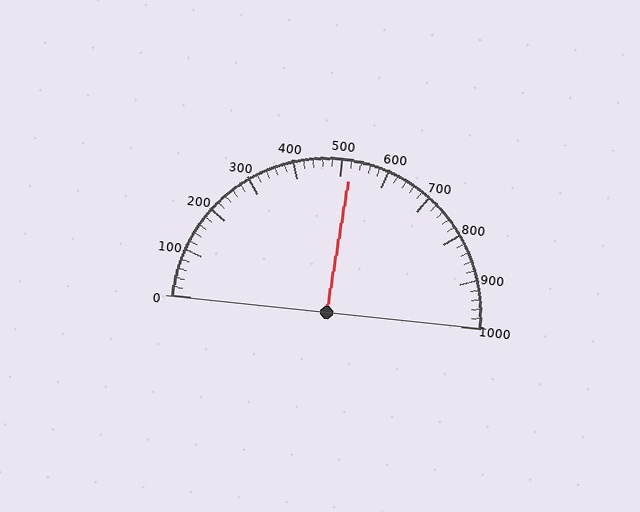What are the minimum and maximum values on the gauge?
The gauge ranges from 0 to 1000.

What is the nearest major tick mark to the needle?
The nearest major tick mark is 500.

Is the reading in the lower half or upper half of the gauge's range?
The reading is in the upper half of the range (0 to 1000).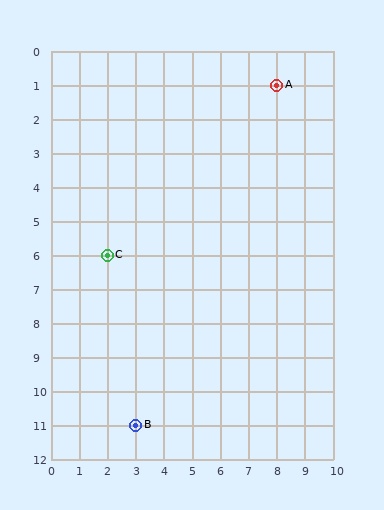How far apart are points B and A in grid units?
Points B and A are 5 columns and 10 rows apart (about 11.2 grid units diagonally).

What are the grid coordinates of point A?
Point A is at grid coordinates (8, 1).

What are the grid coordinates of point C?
Point C is at grid coordinates (2, 6).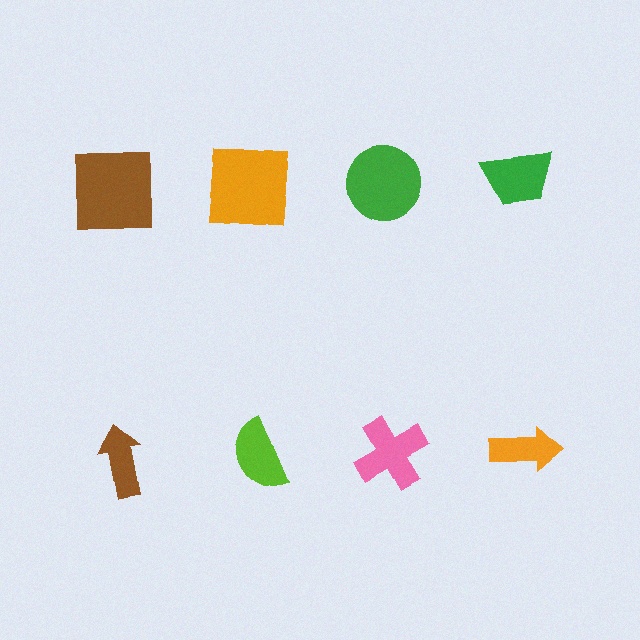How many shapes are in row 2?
4 shapes.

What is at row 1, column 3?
A green circle.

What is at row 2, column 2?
A lime semicircle.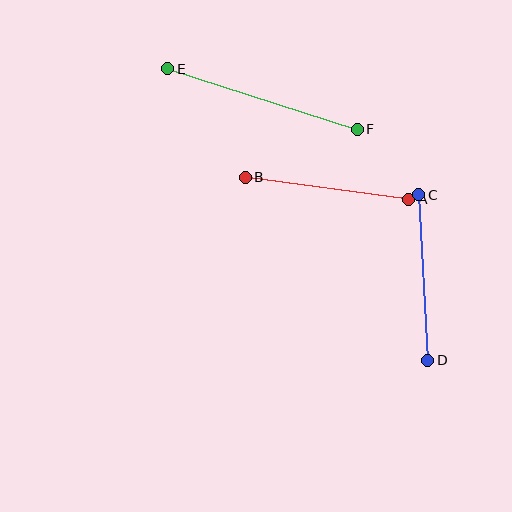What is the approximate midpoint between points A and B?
The midpoint is at approximately (327, 188) pixels.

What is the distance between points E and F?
The distance is approximately 199 pixels.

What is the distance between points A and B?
The distance is approximately 165 pixels.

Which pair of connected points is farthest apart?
Points E and F are farthest apart.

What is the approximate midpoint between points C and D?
The midpoint is at approximately (423, 278) pixels.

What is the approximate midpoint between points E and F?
The midpoint is at approximately (263, 99) pixels.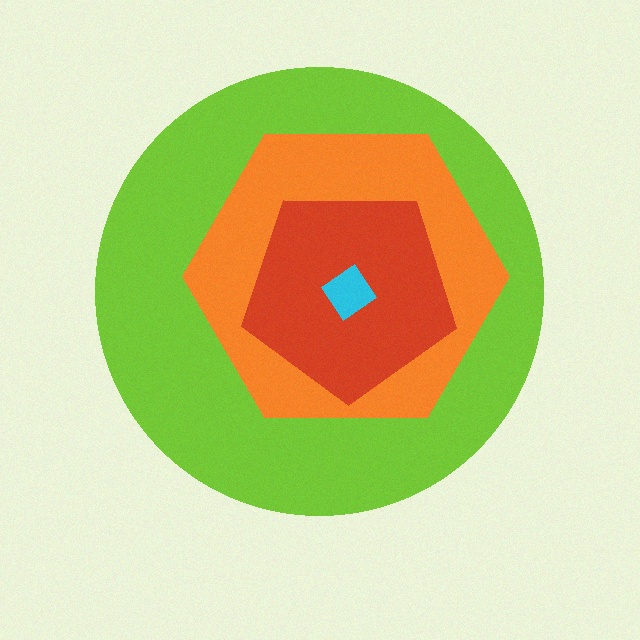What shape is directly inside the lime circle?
The orange hexagon.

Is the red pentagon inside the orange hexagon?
Yes.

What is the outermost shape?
The lime circle.